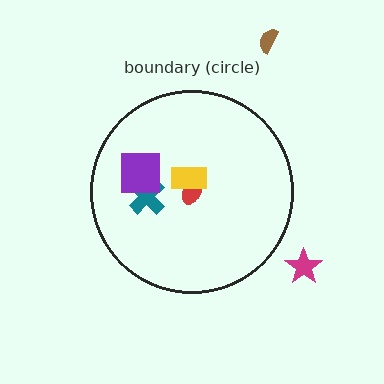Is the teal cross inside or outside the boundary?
Inside.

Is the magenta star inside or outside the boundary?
Outside.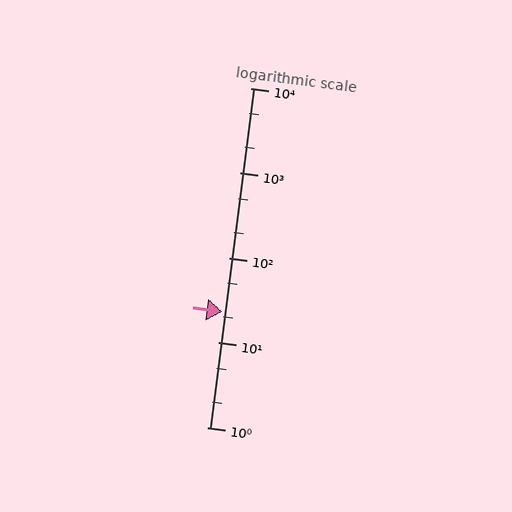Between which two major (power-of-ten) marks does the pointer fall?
The pointer is between 10 and 100.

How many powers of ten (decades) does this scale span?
The scale spans 4 decades, from 1 to 10000.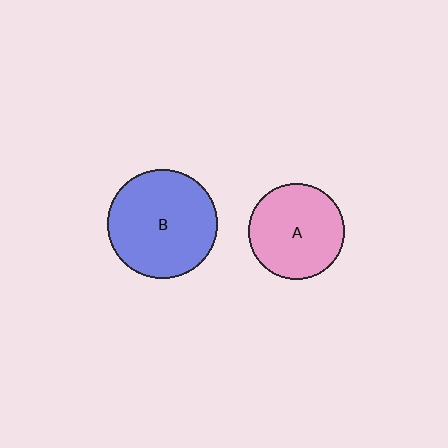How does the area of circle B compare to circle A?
Approximately 1.3 times.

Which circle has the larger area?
Circle B (blue).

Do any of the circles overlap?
No, none of the circles overlap.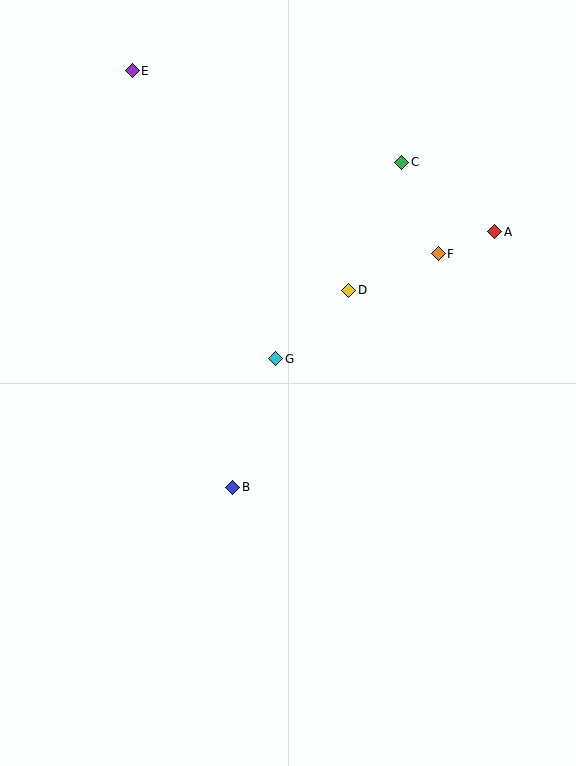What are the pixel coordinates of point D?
Point D is at (349, 290).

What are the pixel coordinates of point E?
Point E is at (132, 71).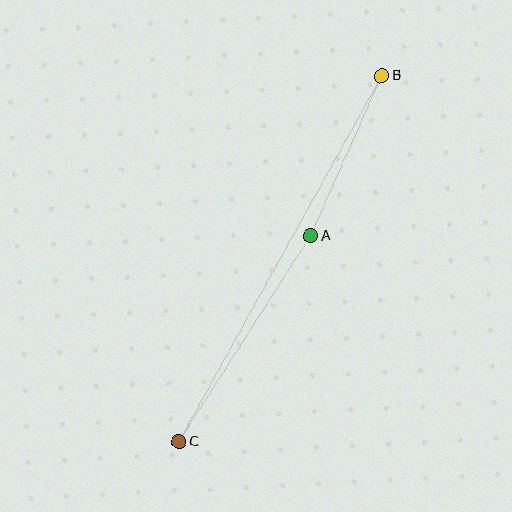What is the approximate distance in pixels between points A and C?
The distance between A and C is approximately 244 pixels.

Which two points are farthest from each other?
Points B and C are farthest from each other.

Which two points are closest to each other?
Points A and B are closest to each other.